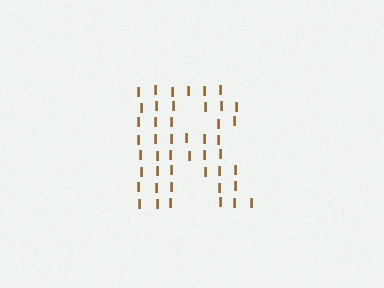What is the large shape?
The large shape is the letter R.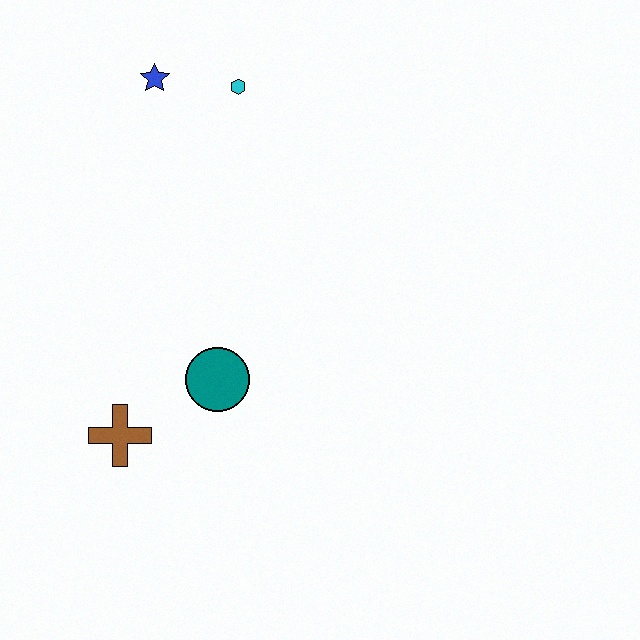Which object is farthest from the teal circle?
The blue star is farthest from the teal circle.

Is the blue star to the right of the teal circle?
No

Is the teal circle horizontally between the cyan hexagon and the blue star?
Yes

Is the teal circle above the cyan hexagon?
No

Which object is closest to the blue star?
The cyan hexagon is closest to the blue star.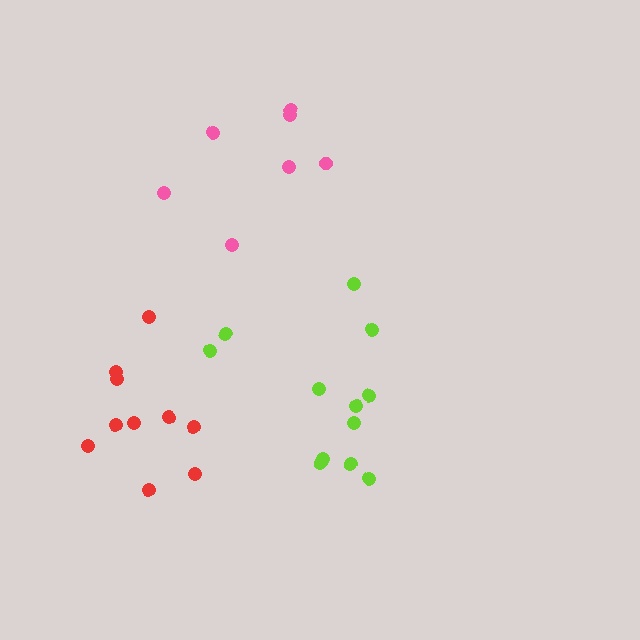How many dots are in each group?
Group 1: 10 dots, Group 2: 12 dots, Group 3: 7 dots (29 total).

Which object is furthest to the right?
The lime cluster is rightmost.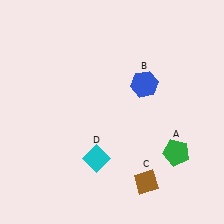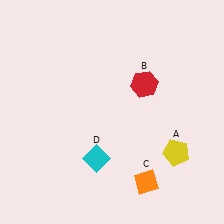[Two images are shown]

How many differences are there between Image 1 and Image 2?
There are 3 differences between the two images.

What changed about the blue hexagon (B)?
In Image 1, B is blue. In Image 2, it changed to red.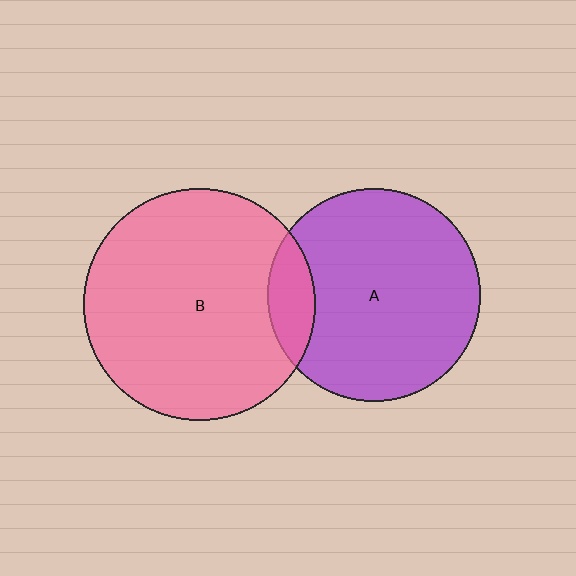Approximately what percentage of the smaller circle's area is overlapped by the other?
Approximately 15%.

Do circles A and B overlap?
Yes.